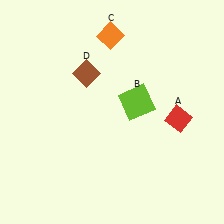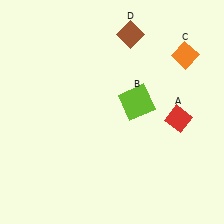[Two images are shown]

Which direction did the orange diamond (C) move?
The orange diamond (C) moved right.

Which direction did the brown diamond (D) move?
The brown diamond (D) moved right.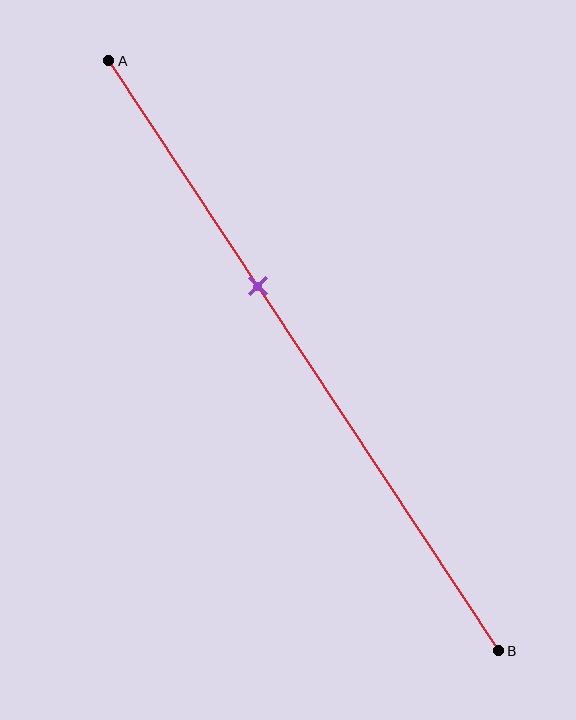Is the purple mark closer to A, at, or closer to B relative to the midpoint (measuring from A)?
The purple mark is closer to point A than the midpoint of segment AB.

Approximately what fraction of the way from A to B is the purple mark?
The purple mark is approximately 40% of the way from A to B.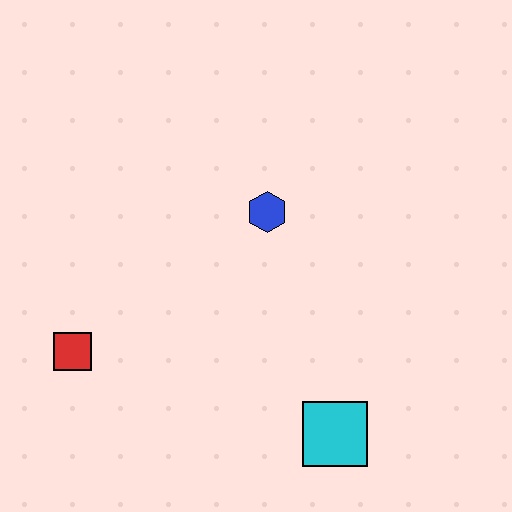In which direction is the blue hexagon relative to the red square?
The blue hexagon is to the right of the red square.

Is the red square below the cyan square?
No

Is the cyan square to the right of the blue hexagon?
Yes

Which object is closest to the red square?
The blue hexagon is closest to the red square.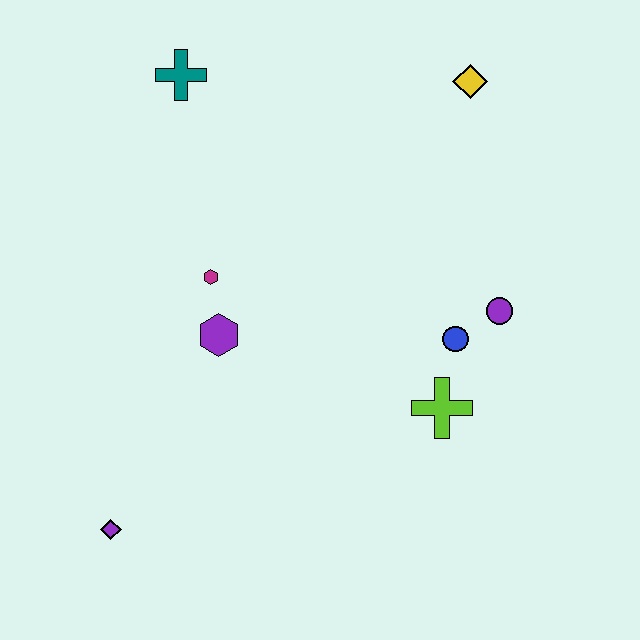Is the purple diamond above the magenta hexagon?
No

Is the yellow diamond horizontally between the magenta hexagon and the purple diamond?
No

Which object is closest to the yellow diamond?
The purple circle is closest to the yellow diamond.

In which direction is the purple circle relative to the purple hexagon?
The purple circle is to the right of the purple hexagon.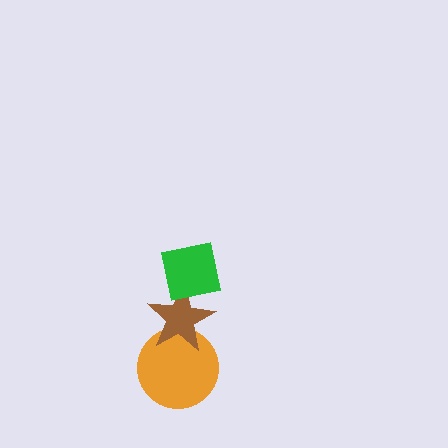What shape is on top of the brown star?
The green square is on top of the brown star.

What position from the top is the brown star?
The brown star is 2nd from the top.